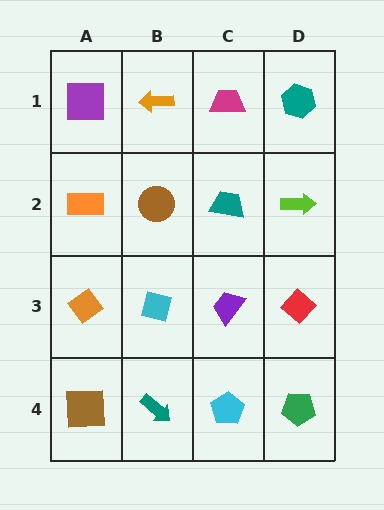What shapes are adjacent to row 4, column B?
A cyan square (row 3, column B), a brown square (row 4, column A), a cyan pentagon (row 4, column C).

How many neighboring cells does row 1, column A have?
2.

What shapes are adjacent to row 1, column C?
A teal trapezoid (row 2, column C), an orange arrow (row 1, column B), a teal hexagon (row 1, column D).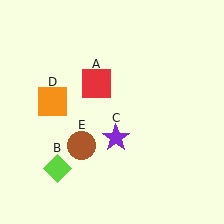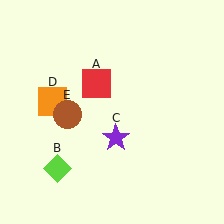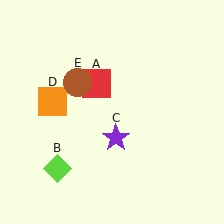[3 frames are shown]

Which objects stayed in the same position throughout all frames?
Red square (object A) and lime diamond (object B) and purple star (object C) and orange square (object D) remained stationary.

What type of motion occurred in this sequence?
The brown circle (object E) rotated clockwise around the center of the scene.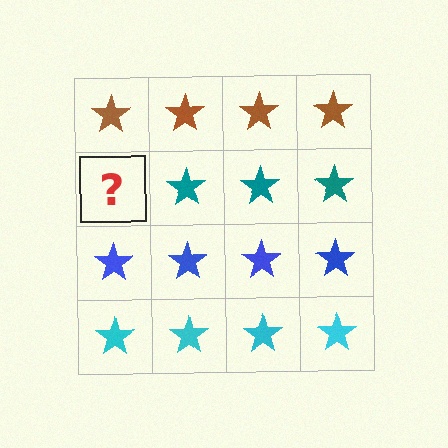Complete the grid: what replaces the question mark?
The question mark should be replaced with a teal star.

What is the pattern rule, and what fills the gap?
The rule is that each row has a consistent color. The gap should be filled with a teal star.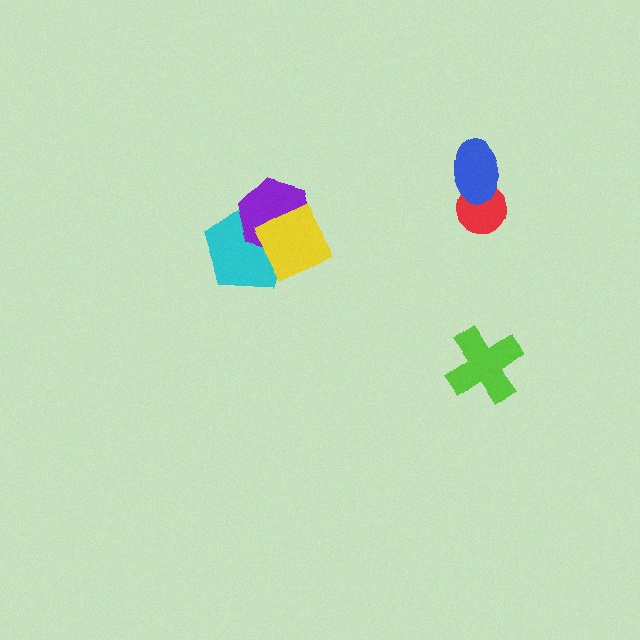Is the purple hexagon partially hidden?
Yes, it is partially covered by another shape.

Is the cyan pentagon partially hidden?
Yes, it is partially covered by another shape.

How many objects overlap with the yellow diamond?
2 objects overlap with the yellow diamond.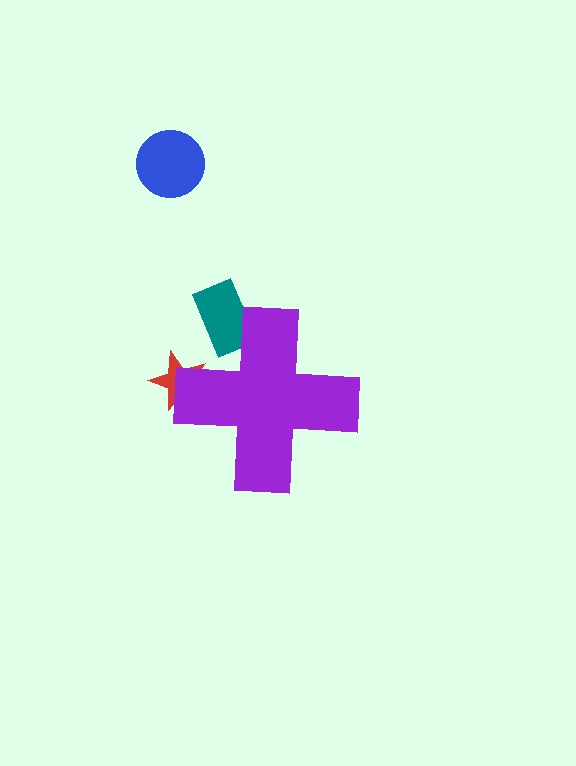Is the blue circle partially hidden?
No, the blue circle is fully visible.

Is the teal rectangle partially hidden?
Yes, the teal rectangle is partially hidden behind the purple cross.